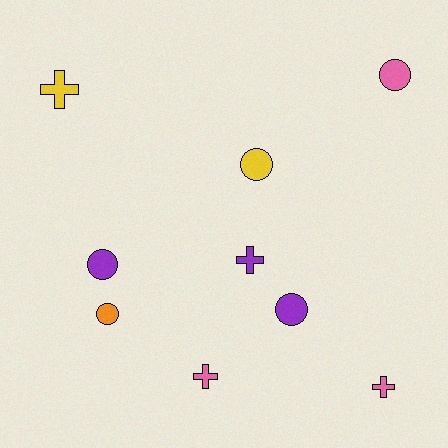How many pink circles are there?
There is 1 pink circle.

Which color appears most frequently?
Pink, with 3 objects.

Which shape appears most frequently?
Circle, with 5 objects.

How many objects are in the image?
There are 9 objects.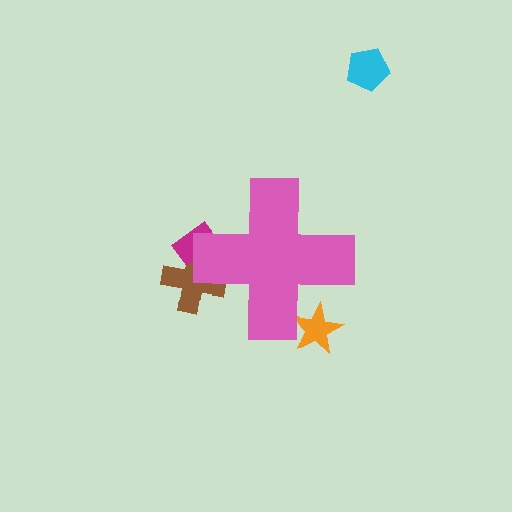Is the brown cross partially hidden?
Yes, the brown cross is partially hidden behind the pink cross.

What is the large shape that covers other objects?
A pink cross.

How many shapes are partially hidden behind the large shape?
3 shapes are partially hidden.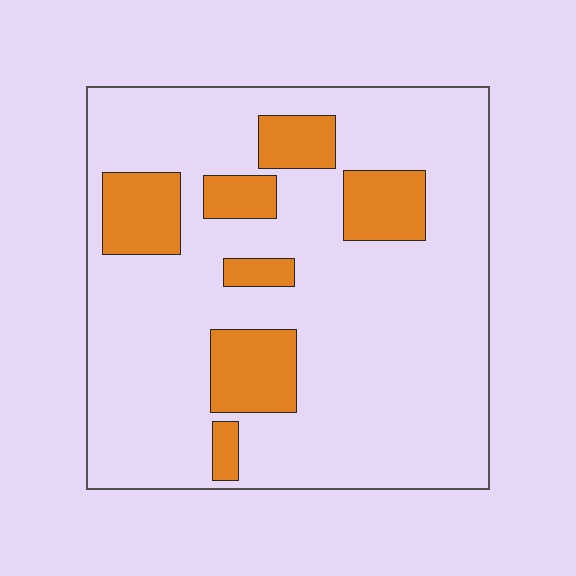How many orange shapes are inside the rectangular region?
7.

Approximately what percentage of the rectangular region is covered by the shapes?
Approximately 20%.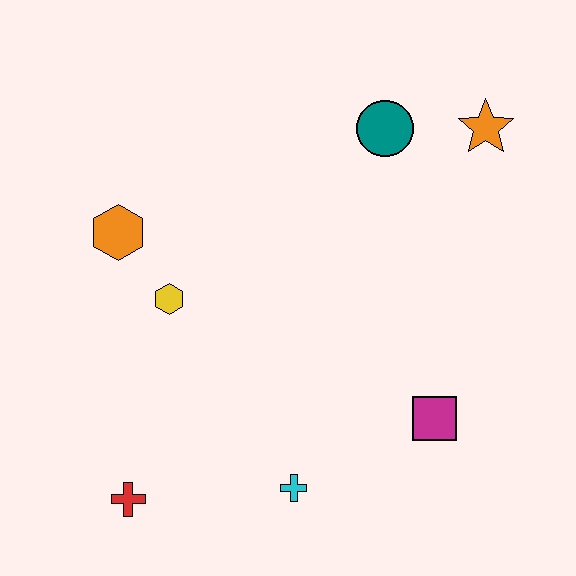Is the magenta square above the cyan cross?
Yes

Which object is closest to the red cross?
The cyan cross is closest to the red cross.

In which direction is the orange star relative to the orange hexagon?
The orange star is to the right of the orange hexagon.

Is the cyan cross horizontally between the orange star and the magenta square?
No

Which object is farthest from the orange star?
The red cross is farthest from the orange star.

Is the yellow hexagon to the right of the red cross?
Yes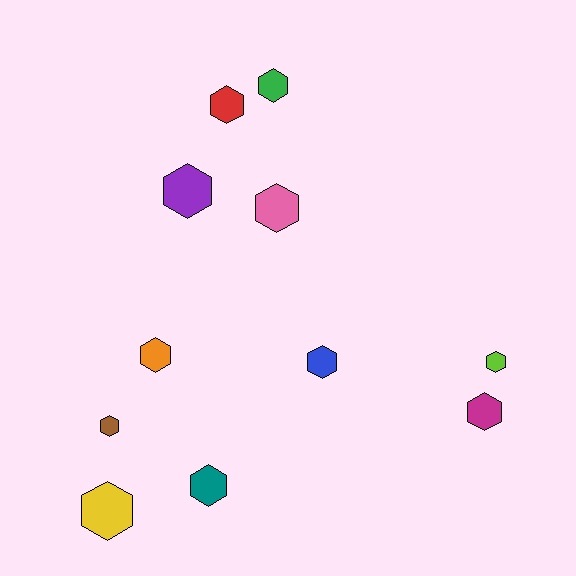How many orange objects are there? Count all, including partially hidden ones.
There is 1 orange object.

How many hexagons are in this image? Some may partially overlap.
There are 11 hexagons.